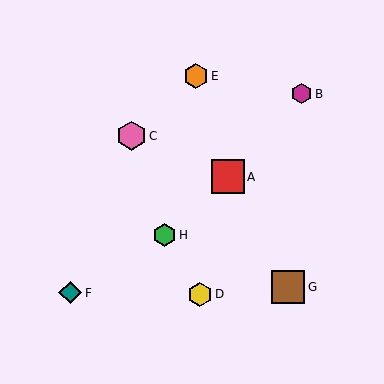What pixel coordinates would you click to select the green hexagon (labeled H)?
Click at (165, 235) to select the green hexagon H.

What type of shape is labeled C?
Shape C is a pink hexagon.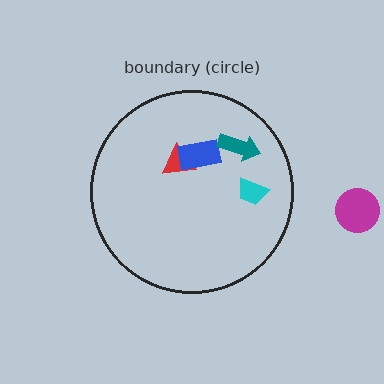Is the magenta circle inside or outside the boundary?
Outside.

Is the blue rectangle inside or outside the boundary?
Inside.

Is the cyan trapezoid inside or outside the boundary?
Inside.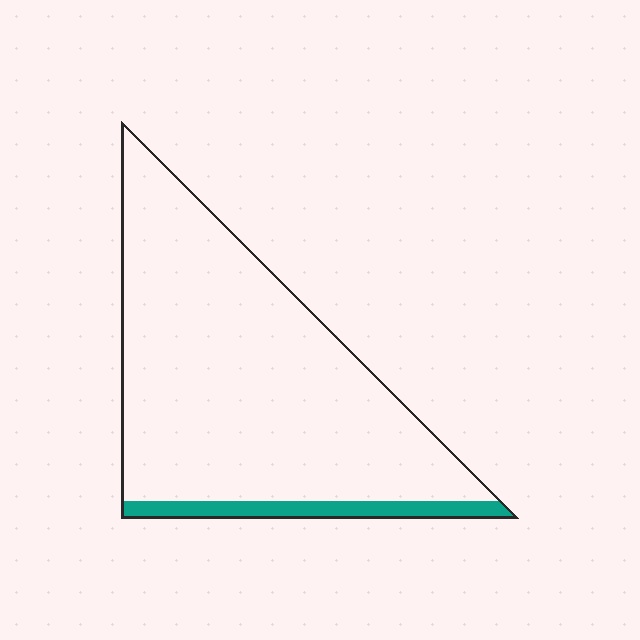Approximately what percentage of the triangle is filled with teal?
Approximately 10%.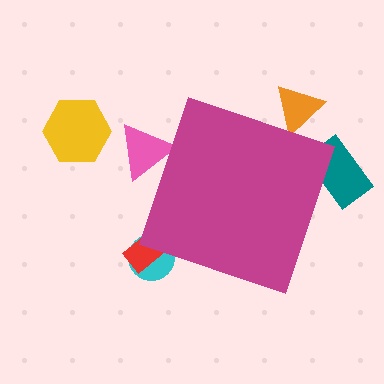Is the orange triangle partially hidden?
Yes, the orange triangle is partially hidden behind the magenta diamond.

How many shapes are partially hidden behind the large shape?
5 shapes are partially hidden.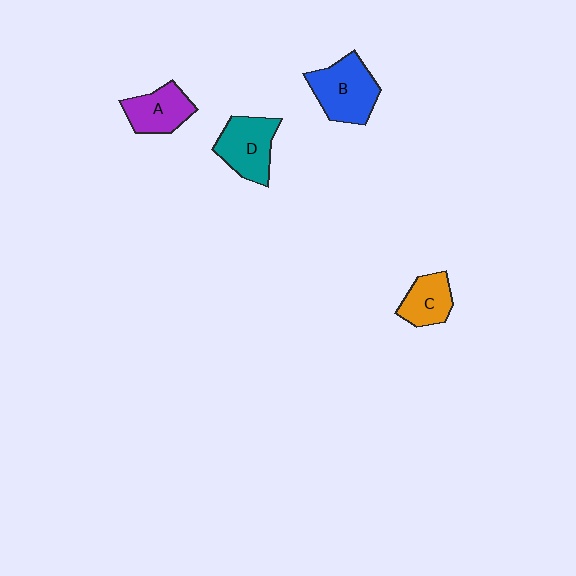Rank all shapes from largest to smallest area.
From largest to smallest: B (blue), D (teal), A (purple), C (orange).